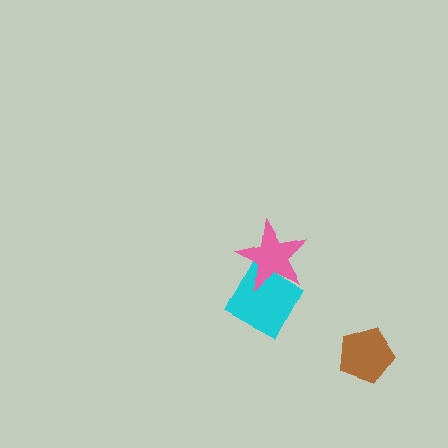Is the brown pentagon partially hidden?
No, no other shape covers it.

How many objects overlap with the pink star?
1 object overlaps with the pink star.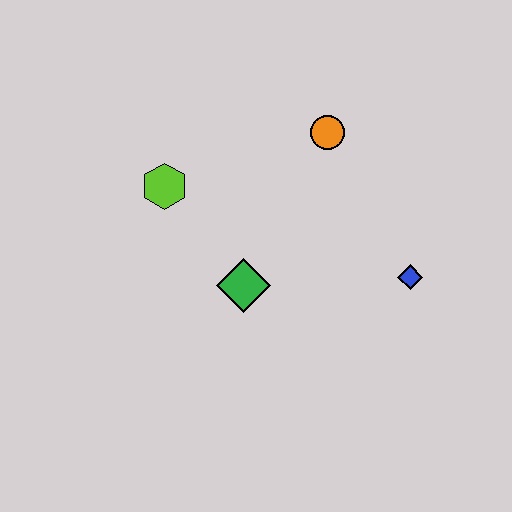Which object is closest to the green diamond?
The lime hexagon is closest to the green diamond.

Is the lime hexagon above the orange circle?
No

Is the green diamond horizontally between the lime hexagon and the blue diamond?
Yes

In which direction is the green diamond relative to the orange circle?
The green diamond is below the orange circle.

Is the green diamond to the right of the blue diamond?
No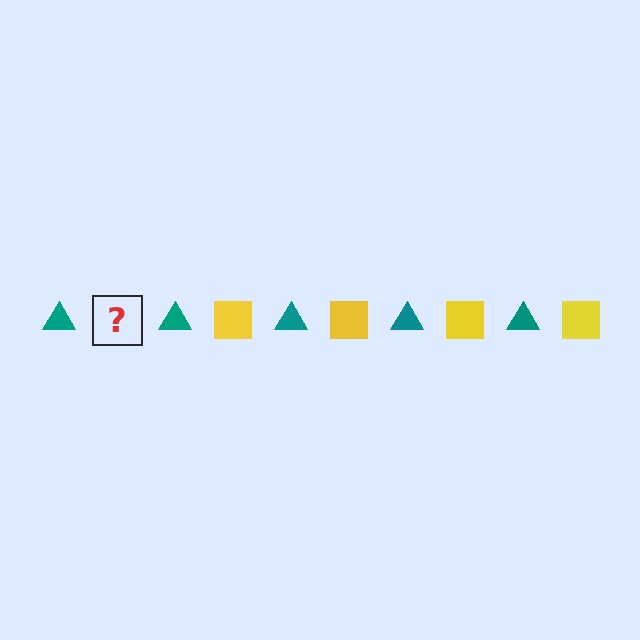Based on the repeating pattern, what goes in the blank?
The blank should be a yellow square.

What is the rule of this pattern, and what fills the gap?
The rule is that the pattern alternates between teal triangle and yellow square. The gap should be filled with a yellow square.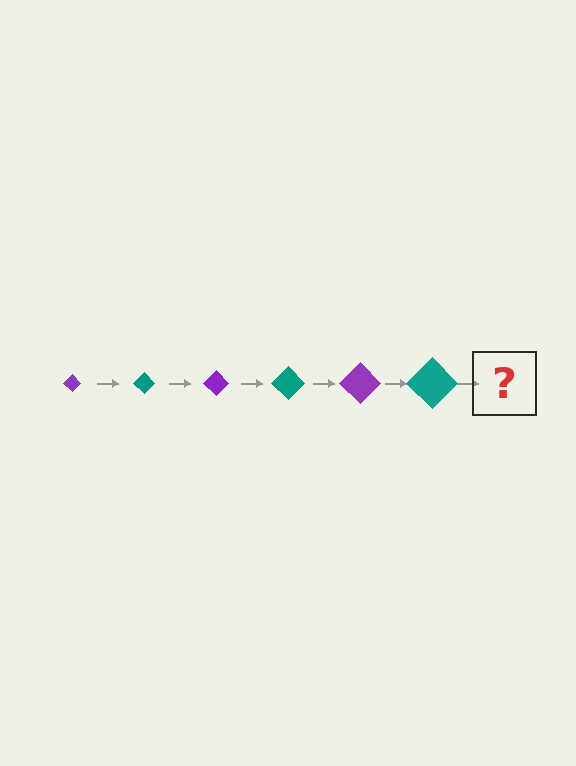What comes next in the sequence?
The next element should be a purple diamond, larger than the previous one.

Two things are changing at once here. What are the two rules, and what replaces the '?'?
The two rules are that the diamond grows larger each step and the color cycles through purple and teal. The '?' should be a purple diamond, larger than the previous one.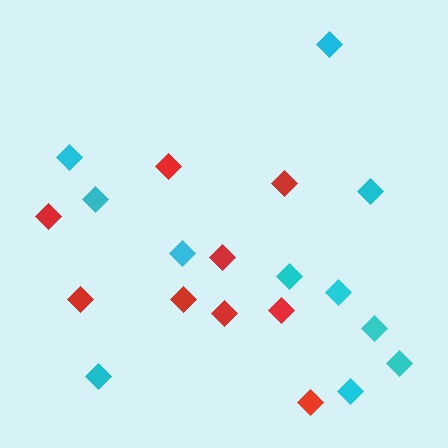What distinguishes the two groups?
There are 2 groups: one group of cyan diamonds (11) and one group of red diamonds (9).